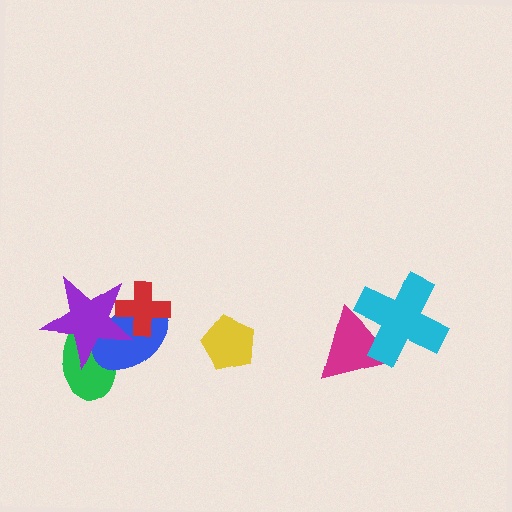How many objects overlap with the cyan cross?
1 object overlaps with the cyan cross.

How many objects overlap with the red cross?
2 objects overlap with the red cross.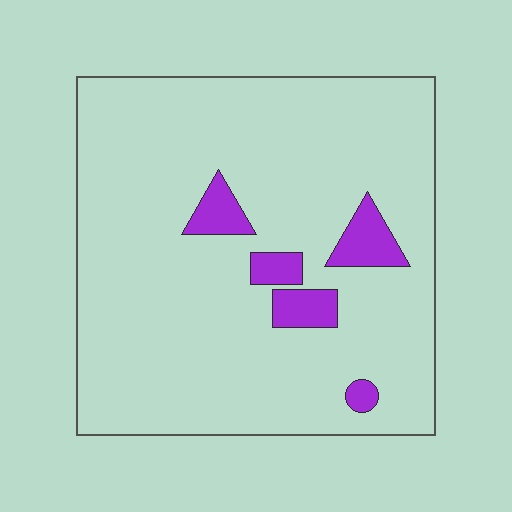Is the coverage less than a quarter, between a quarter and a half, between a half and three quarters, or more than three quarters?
Less than a quarter.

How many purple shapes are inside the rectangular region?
5.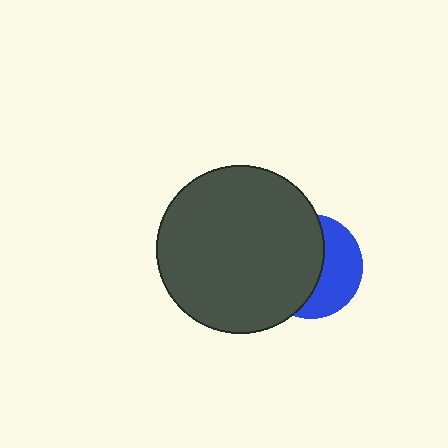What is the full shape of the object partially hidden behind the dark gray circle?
The partially hidden object is a blue circle.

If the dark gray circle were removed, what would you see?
You would see the complete blue circle.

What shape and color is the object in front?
The object in front is a dark gray circle.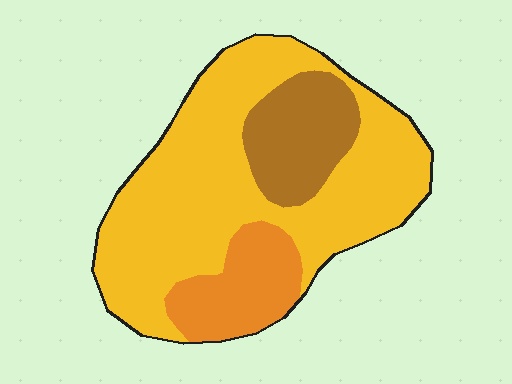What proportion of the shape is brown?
Brown covers around 15% of the shape.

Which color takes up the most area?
Yellow, at roughly 65%.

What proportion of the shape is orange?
Orange covers about 15% of the shape.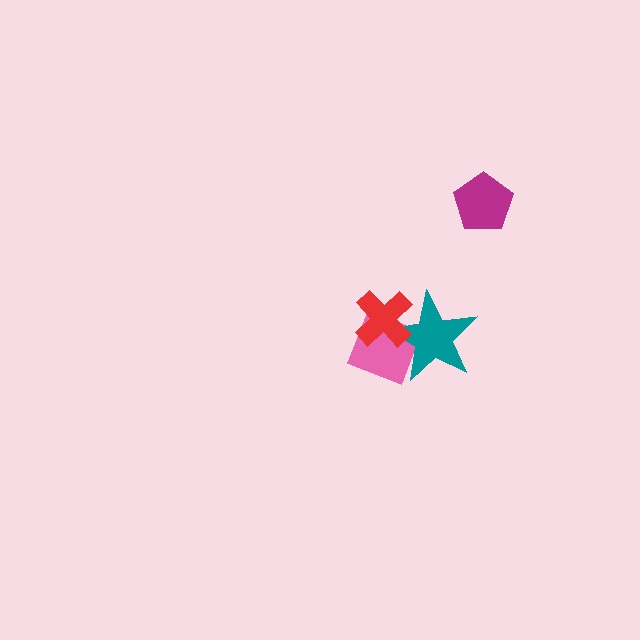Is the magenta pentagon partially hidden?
No, no other shape covers it.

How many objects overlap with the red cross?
2 objects overlap with the red cross.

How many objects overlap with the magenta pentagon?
0 objects overlap with the magenta pentagon.